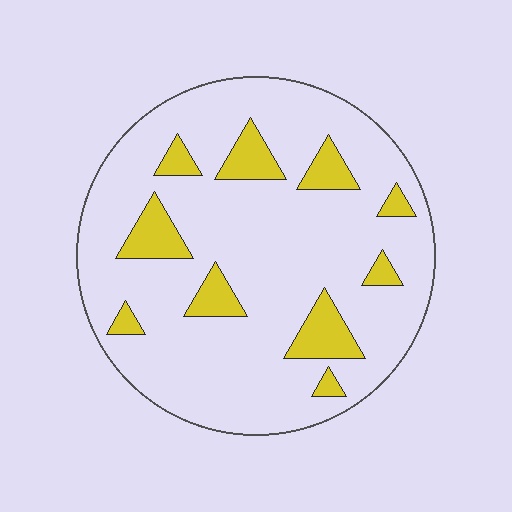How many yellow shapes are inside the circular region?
10.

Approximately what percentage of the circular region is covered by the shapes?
Approximately 15%.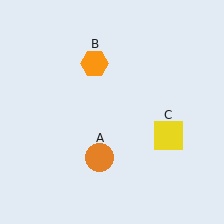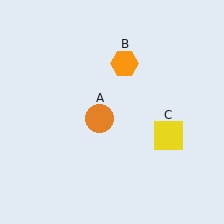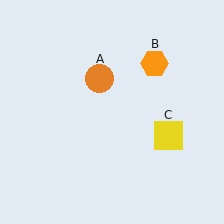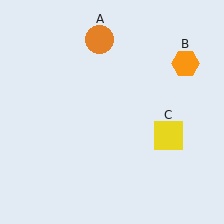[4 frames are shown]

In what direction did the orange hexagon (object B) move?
The orange hexagon (object B) moved right.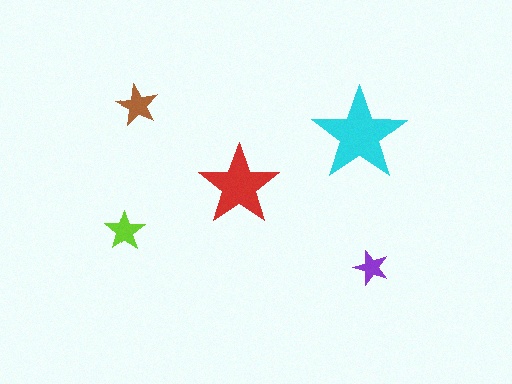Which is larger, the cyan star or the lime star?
The cyan one.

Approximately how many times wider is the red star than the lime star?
About 2 times wider.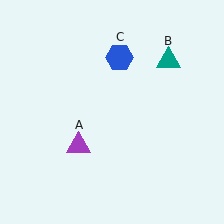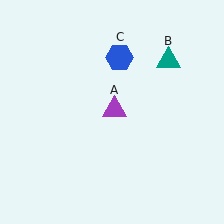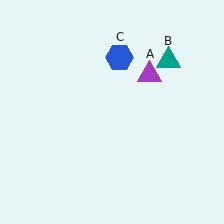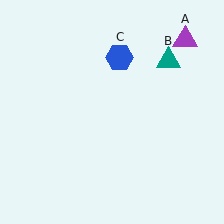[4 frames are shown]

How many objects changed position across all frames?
1 object changed position: purple triangle (object A).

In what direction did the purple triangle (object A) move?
The purple triangle (object A) moved up and to the right.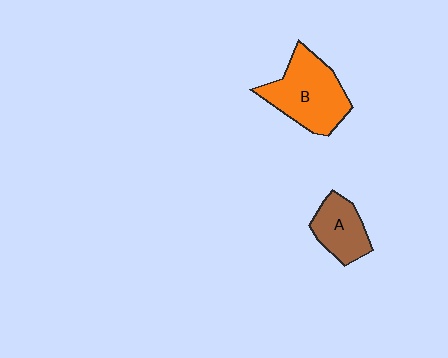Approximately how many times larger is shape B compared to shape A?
Approximately 1.7 times.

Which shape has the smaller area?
Shape A (brown).